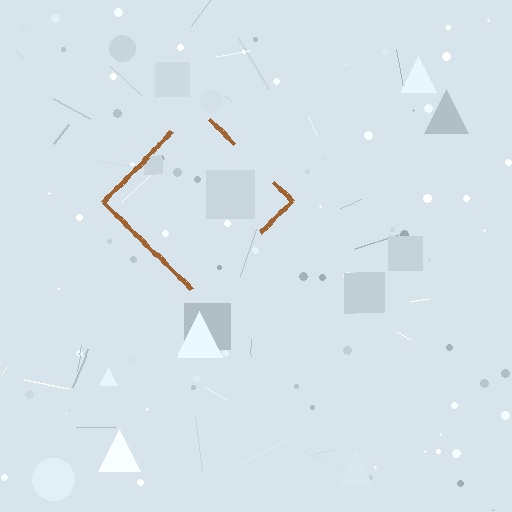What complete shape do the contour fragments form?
The contour fragments form a diamond.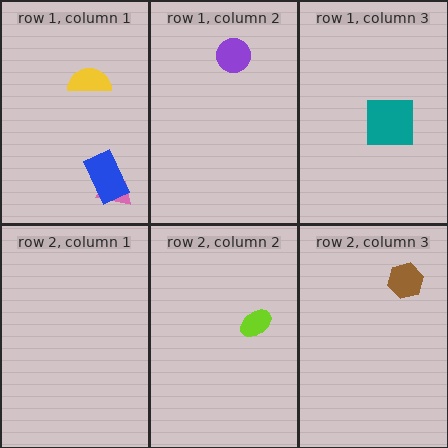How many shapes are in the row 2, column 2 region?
1.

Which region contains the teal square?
The row 1, column 3 region.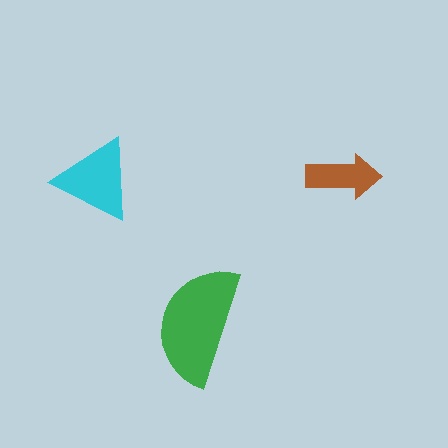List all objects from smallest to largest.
The brown arrow, the cyan triangle, the green semicircle.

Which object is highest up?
The brown arrow is topmost.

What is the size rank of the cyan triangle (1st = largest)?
2nd.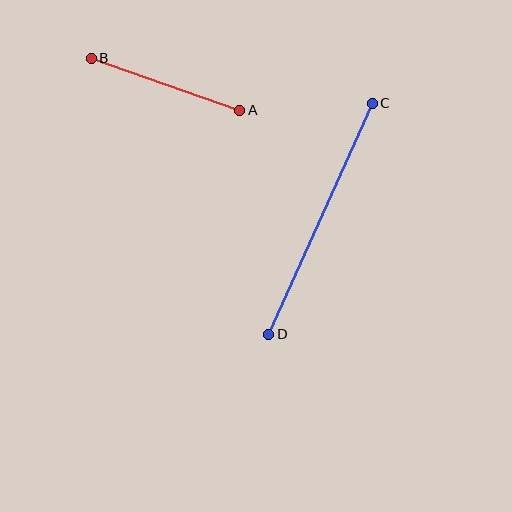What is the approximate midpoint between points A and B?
The midpoint is at approximately (166, 84) pixels.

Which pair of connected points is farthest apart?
Points C and D are farthest apart.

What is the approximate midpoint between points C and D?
The midpoint is at approximately (321, 219) pixels.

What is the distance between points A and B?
The distance is approximately 158 pixels.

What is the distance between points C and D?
The distance is approximately 253 pixels.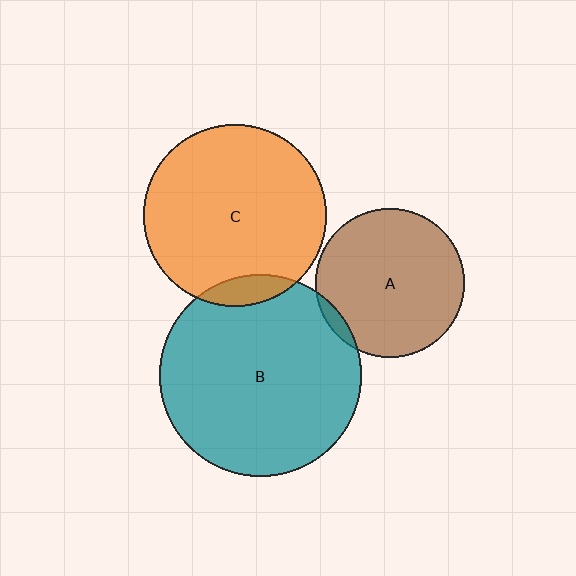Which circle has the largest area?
Circle B (teal).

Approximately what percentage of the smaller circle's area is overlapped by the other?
Approximately 10%.